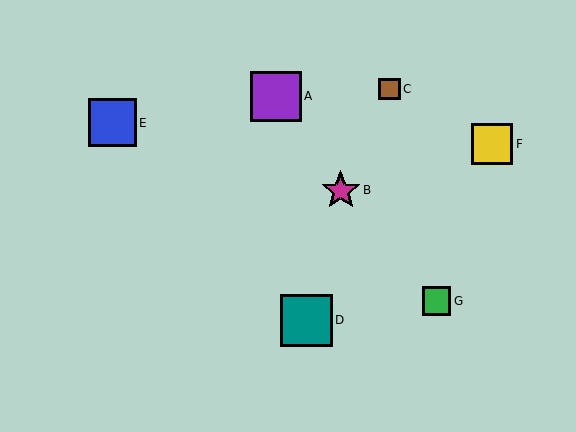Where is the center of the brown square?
The center of the brown square is at (389, 89).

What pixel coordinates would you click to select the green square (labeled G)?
Click at (437, 301) to select the green square G.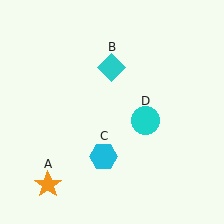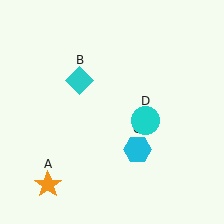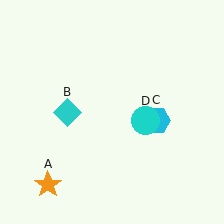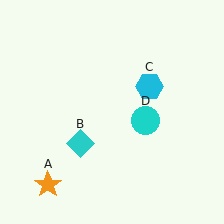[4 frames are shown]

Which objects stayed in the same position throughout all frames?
Orange star (object A) and cyan circle (object D) remained stationary.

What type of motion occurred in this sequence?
The cyan diamond (object B), cyan hexagon (object C) rotated counterclockwise around the center of the scene.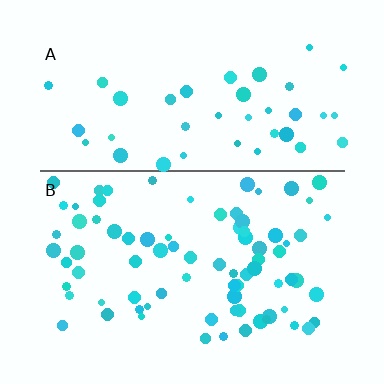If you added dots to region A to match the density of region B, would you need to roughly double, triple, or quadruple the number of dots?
Approximately double.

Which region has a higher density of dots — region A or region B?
B (the bottom).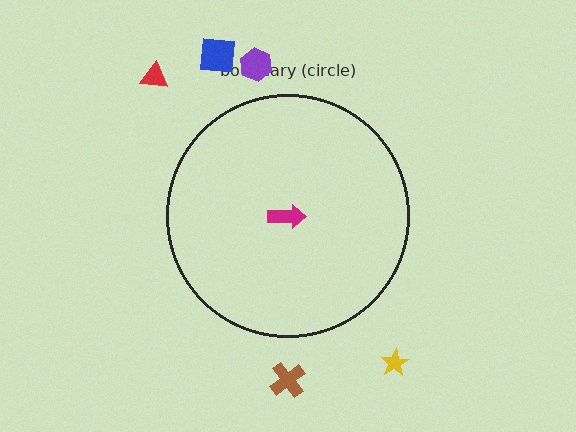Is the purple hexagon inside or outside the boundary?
Outside.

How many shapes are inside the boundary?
1 inside, 5 outside.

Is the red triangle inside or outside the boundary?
Outside.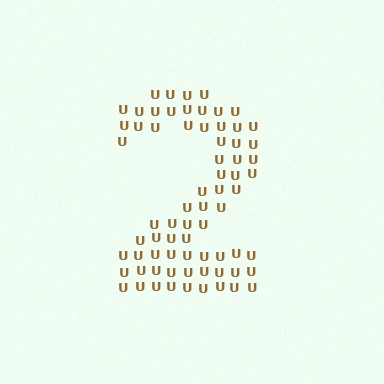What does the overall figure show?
The overall figure shows the digit 2.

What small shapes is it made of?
It is made of small letter U's.